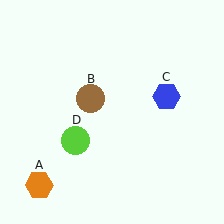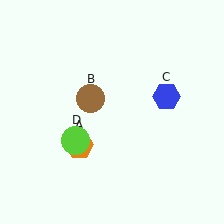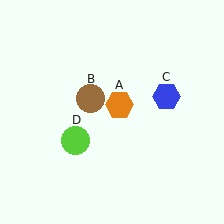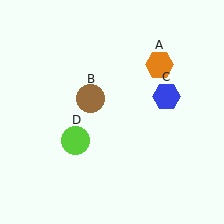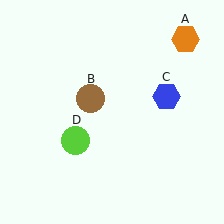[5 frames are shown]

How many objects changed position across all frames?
1 object changed position: orange hexagon (object A).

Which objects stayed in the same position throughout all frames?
Brown circle (object B) and blue hexagon (object C) and lime circle (object D) remained stationary.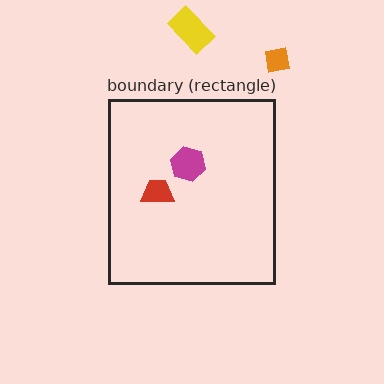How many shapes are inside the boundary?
2 inside, 2 outside.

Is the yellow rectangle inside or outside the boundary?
Outside.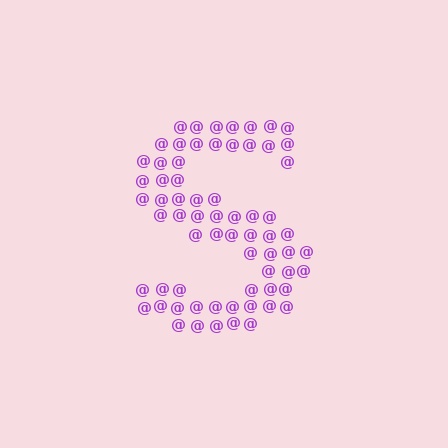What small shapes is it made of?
It is made of small at signs.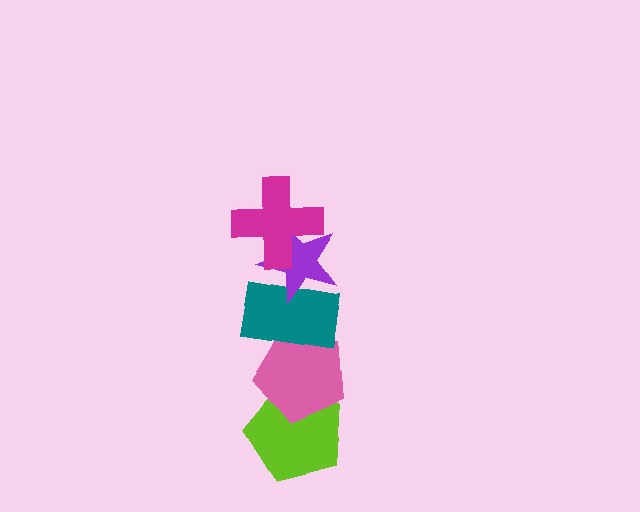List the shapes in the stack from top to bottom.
From top to bottom: the magenta cross, the purple star, the teal rectangle, the pink pentagon, the lime pentagon.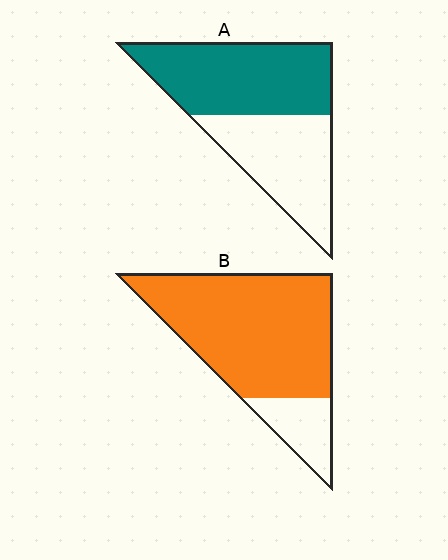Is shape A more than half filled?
Yes.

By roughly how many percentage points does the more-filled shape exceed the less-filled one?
By roughly 25 percentage points (B over A).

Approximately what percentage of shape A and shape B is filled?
A is approximately 55% and B is approximately 80%.